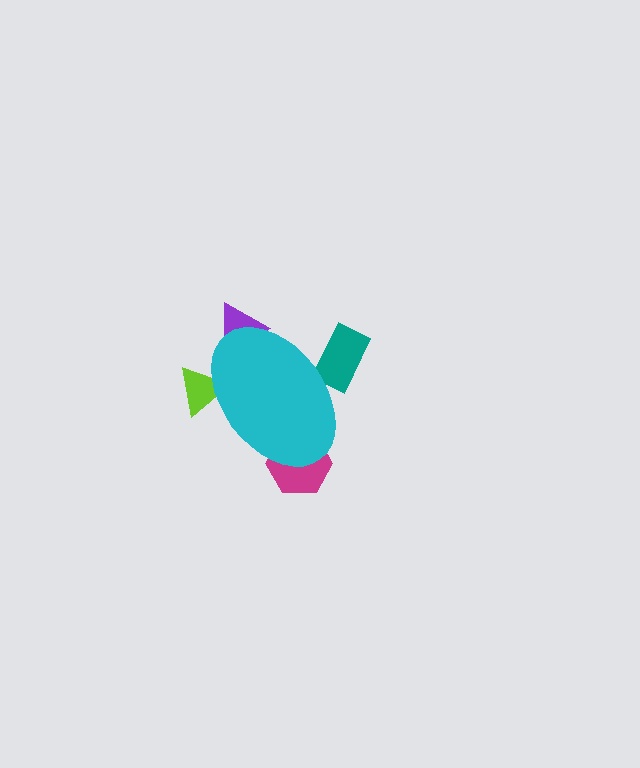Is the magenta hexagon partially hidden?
Yes, the magenta hexagon is partially hidden behind the cyan ellipse.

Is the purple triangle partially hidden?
Yes, the purple triangle is partially hidden behind the cyan ellipse.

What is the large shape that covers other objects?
A cyan ellipse.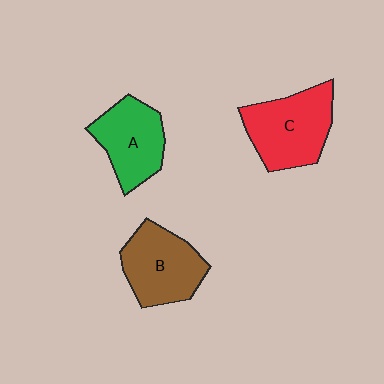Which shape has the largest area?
Shape C (red).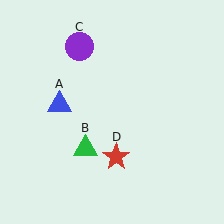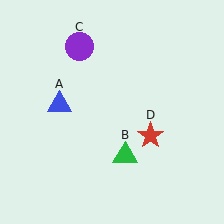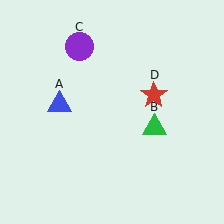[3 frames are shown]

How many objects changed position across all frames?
2 objects changed position: green triangle (object B), red star (object D).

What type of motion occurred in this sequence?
The green triangle (object B), red star (object D) rotated counterclockwise around the center of the scene.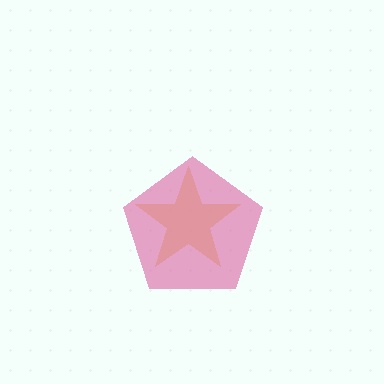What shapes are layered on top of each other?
The layered shapes are: a yellow star, a pink pentagon.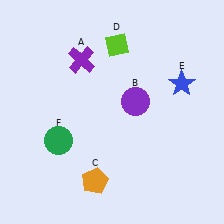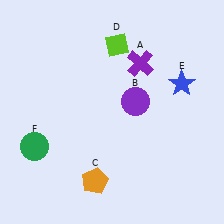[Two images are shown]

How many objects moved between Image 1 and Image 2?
2 objects moved between the two images.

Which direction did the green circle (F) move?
The green circle (F) moved left.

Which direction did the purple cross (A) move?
The purple cross (A) moved right.